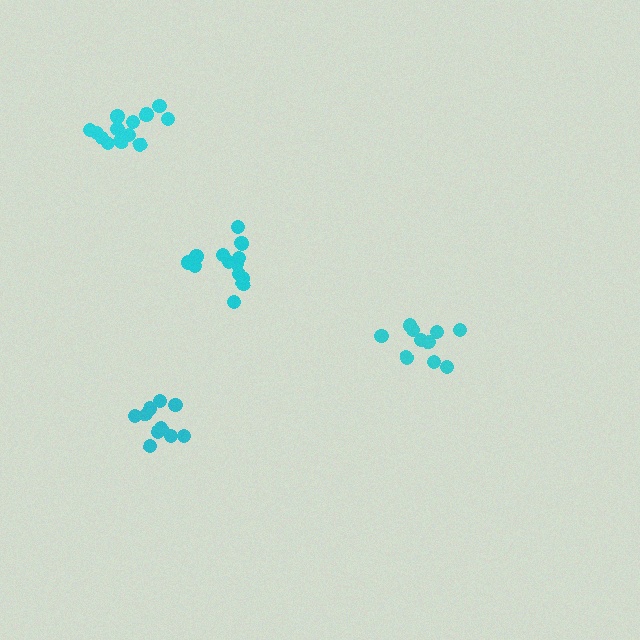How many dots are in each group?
Group 1: 13 dots, Group 2: 14 dots, Group 3: 10 dots, Group 4: 10 dots (47 total).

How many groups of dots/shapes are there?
There are 4 groups.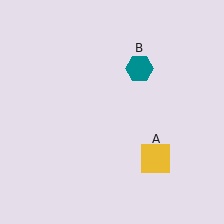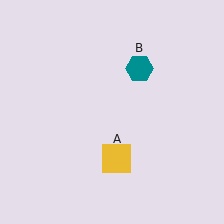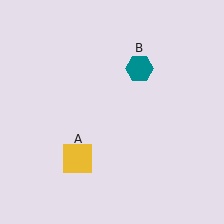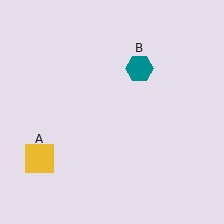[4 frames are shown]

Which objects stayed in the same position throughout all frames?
Teal hexagon (object B) remained stationary.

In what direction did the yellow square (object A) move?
The yellow square (object A) moved left.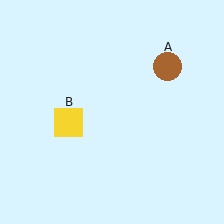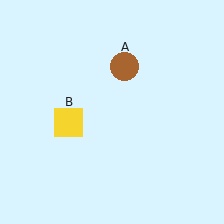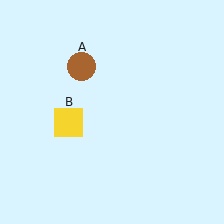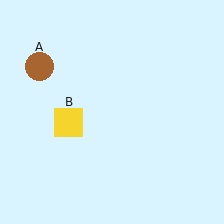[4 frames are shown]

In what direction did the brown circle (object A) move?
The brown circle (object A) moved left.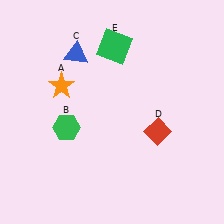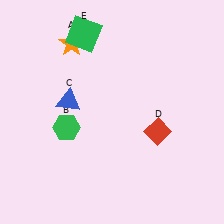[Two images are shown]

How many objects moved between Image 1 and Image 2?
3 objects moved between the two images.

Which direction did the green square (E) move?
The green square (E) moved left.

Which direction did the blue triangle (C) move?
The blue triangle (C) moved down.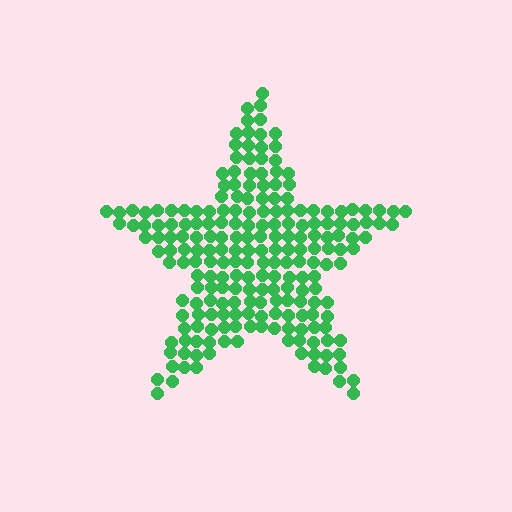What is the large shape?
The large shape is a star.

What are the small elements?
The small elements are circles.